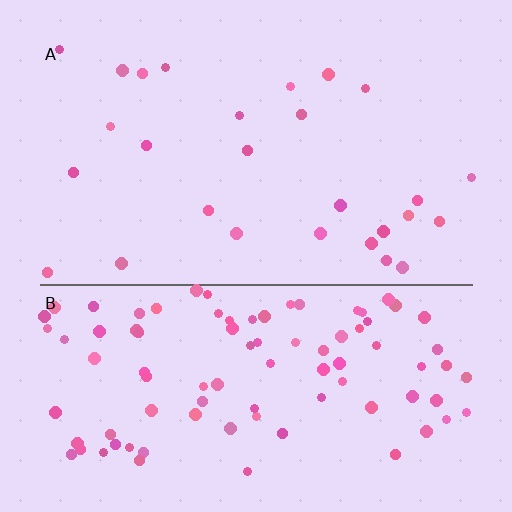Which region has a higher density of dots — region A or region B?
B (the bottom).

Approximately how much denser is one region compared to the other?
Approximately 3.4× — region B over region A.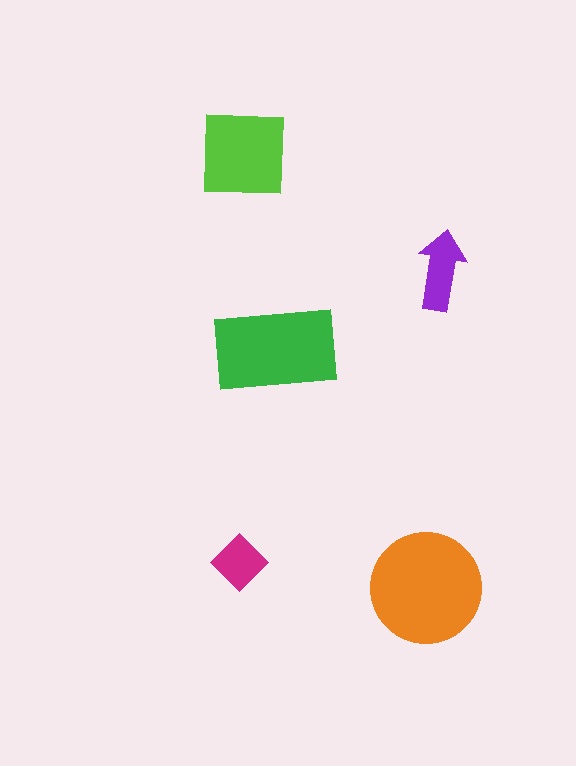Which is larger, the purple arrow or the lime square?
The lime square.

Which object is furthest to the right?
The purple arrow is rightmost.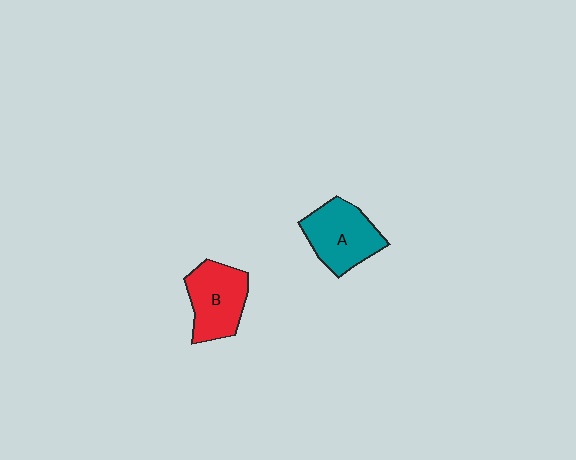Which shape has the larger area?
Shape A (teal).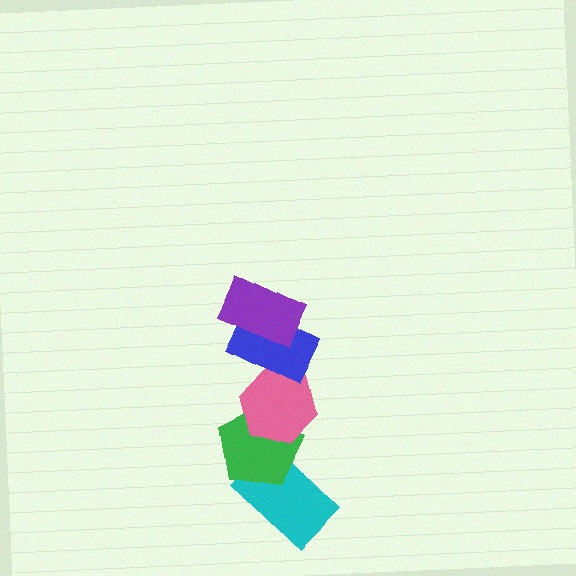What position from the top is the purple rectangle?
The purple rectangle is 1st from the top.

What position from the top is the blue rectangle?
The blue rectangle is 2nd from the top.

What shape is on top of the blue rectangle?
The purple rectangle is on top of the blue rectangle.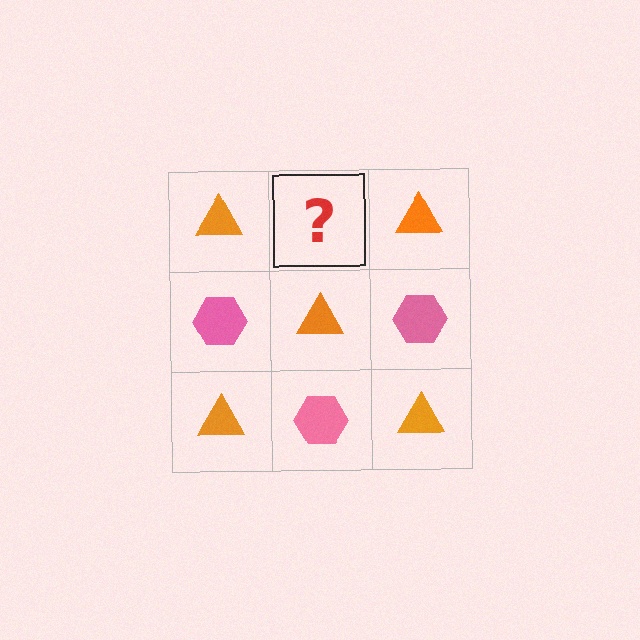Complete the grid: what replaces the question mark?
The question mark should be replaced with a pink hexagon.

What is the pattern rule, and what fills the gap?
The rule is that it alternates orange triangle and pink hexagon in a checkerboard pattern. The gap should be filled with a pink hexagon.